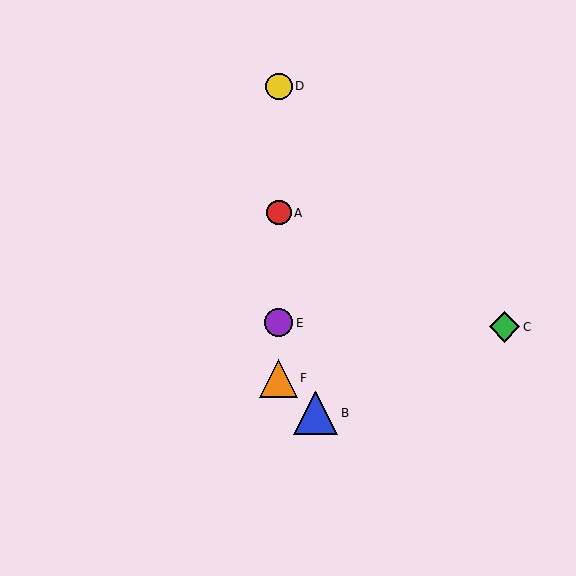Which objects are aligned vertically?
Objects A, D, E, F are aligned vertically.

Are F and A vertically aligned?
Yes, both are at x≈279.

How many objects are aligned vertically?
4 objects (A, D, E, F) are aligned vertically.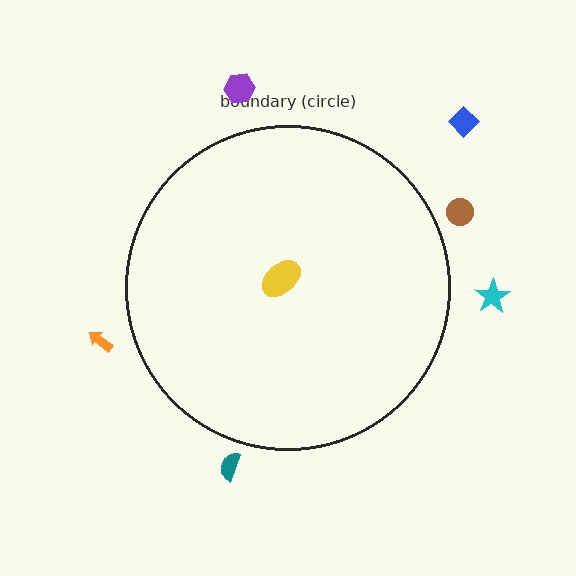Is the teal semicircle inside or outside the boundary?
Outside.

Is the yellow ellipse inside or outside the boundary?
Inside.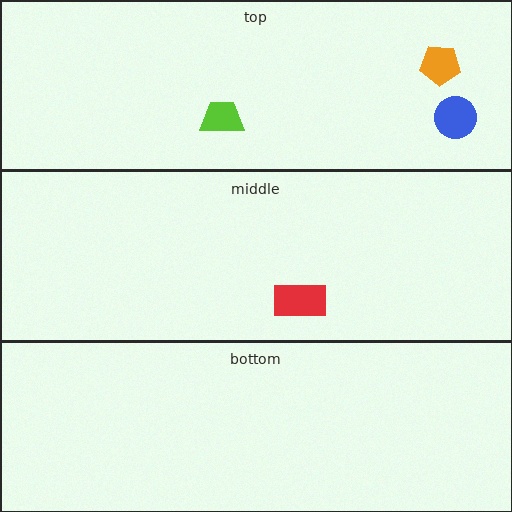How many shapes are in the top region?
3.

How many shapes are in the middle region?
1.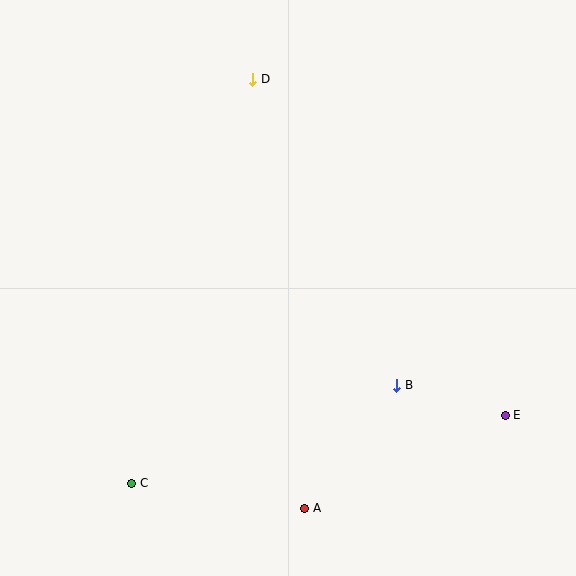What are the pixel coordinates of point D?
Point D is at (253, 79).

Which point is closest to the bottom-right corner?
Point E is closest to the bottom-right corner.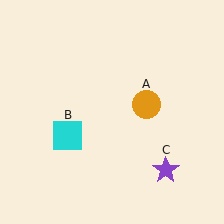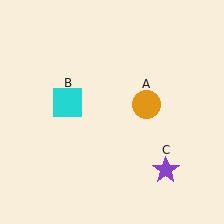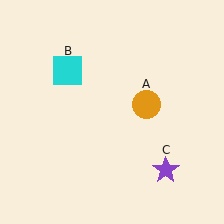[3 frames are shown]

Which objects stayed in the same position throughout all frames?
Orange circle (object A) and purple star (object C) remained stationary.